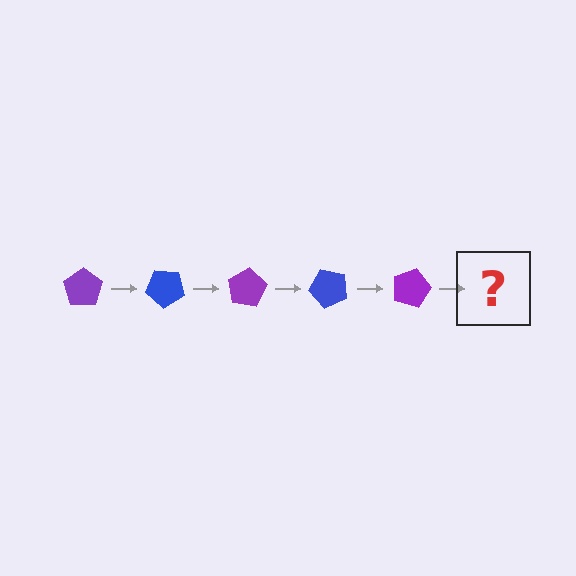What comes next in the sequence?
The next element should be a blue pentagon, rotated 200 degrees from the start.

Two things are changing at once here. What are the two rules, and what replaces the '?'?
The two rules are that it rotates 40 degrees each step and the color cycles through purple and blue. The '?' should be a blue pentagon, rotated 200 degrees from the start.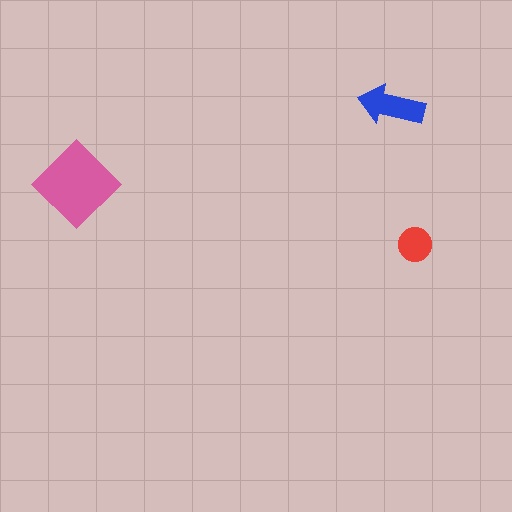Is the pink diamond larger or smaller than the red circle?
Larger.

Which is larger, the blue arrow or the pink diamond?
The pink diamond.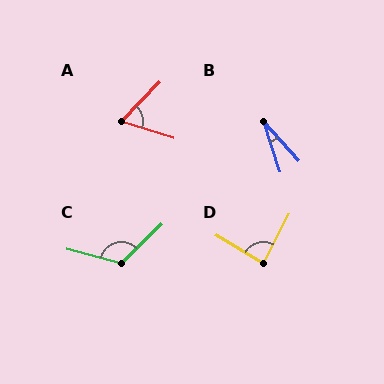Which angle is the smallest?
B, at approximately 24 degrees.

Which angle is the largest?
C, at approximately 121 degrees.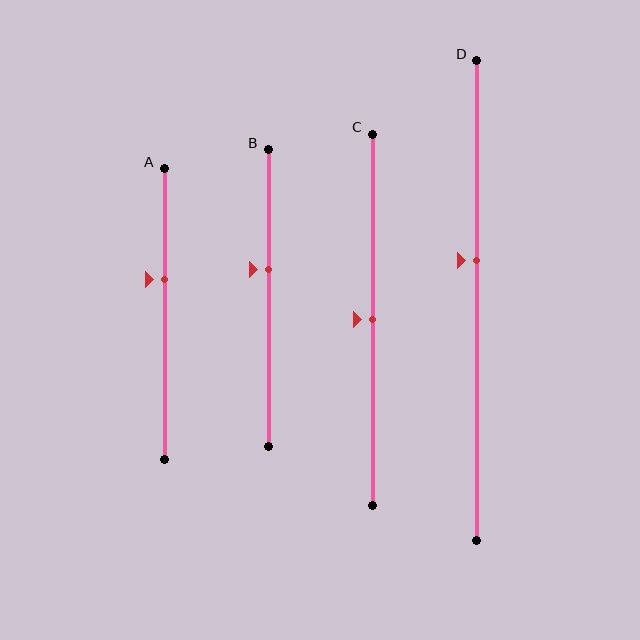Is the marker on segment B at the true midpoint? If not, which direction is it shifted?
No, the marker on segment B is shifted upward by about 10% of the segment length.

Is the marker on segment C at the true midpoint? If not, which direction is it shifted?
Yes, the marker on segment C is at the true midpoint.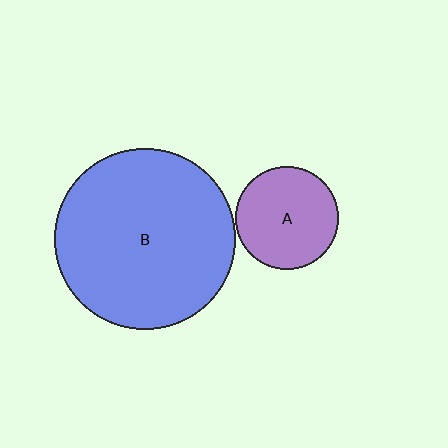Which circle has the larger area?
Circle B (blue).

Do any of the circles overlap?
No, none of the circles overlap.